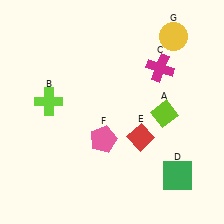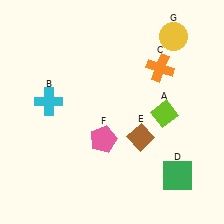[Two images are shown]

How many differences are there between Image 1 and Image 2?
There are 3 differences between the two images.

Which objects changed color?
B changed from lime to cyan. C changed from magenta to orange. E changed from red to brown.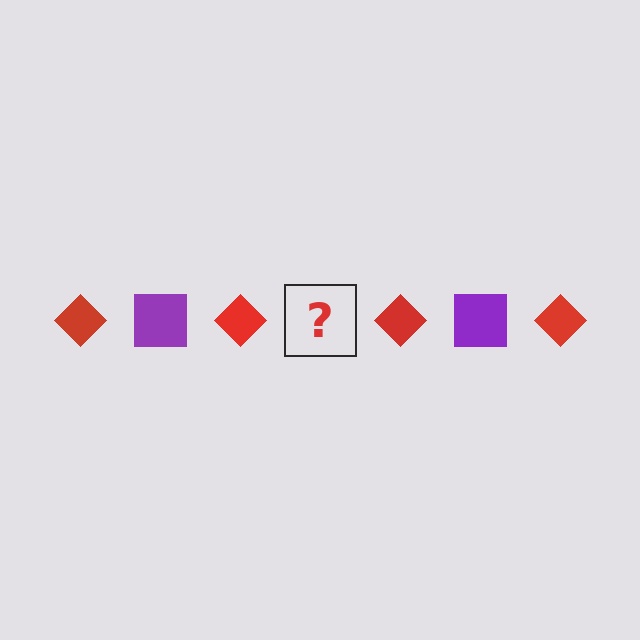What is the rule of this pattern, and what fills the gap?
The rule is that the pattern alternates between red diamond and purple square. The gap should be filled with a purple square.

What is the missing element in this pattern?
The missing element is a purple square.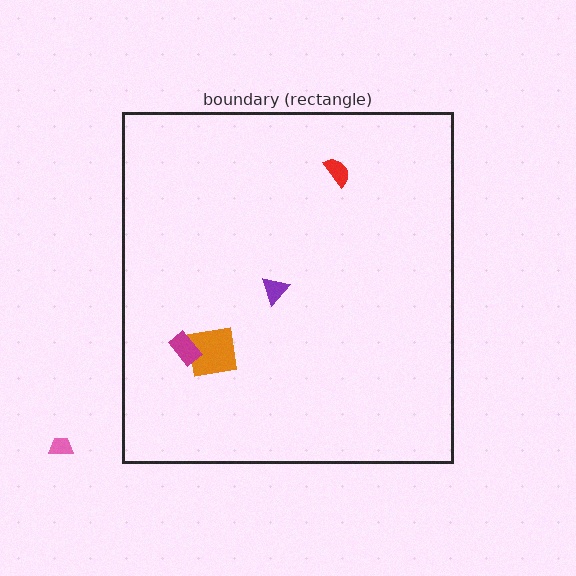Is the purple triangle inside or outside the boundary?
Inside.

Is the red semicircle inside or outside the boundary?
Inside.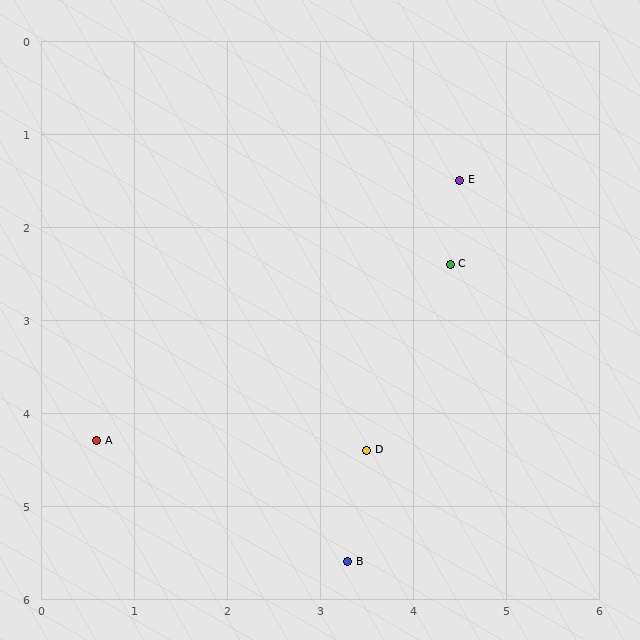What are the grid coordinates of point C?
Point C is at approximately (4.4, 2.4).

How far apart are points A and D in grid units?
Points A and D are about 2.9 grid units apart.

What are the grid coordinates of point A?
Point A is at approximately (0.6, 4.3).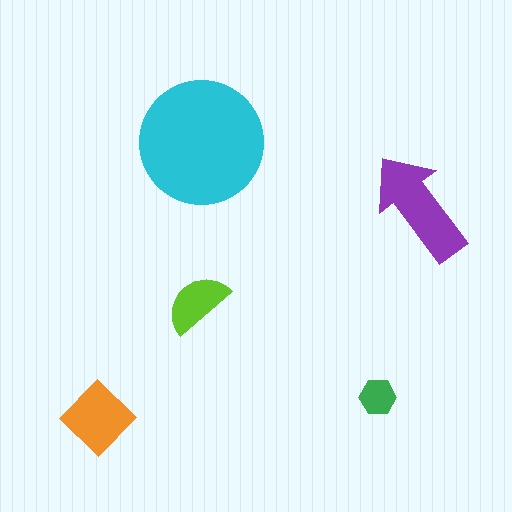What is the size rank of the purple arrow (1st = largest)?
2nd.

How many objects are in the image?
There are 5 objects in the image.